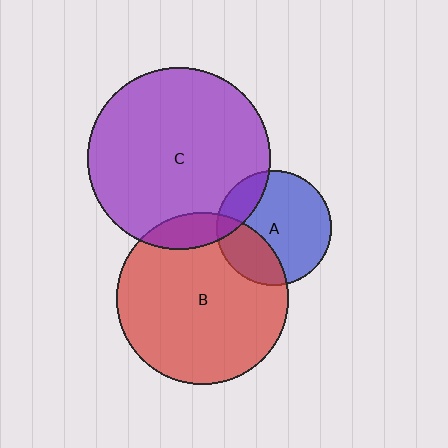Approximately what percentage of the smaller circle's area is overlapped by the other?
Approximately 20%.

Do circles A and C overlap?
Yes.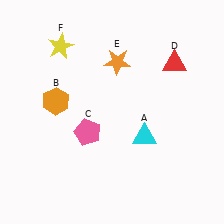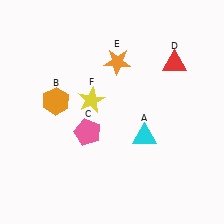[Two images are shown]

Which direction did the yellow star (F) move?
The yellow star (F) moved down.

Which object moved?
The yellow star (F) moved down.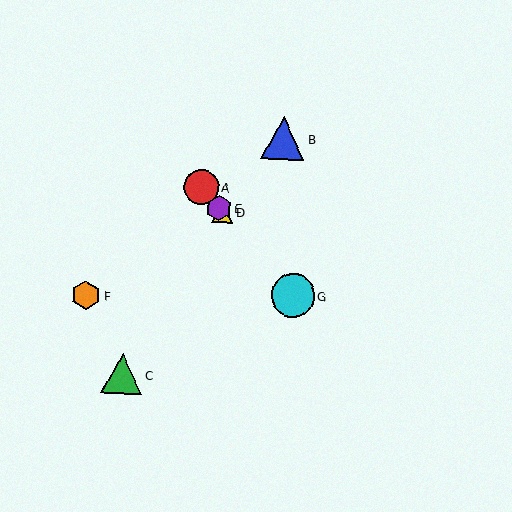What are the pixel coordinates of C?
Object C is at (122, 374).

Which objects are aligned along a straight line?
Objects A, D, E, G are aligned along a straight line.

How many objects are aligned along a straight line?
4 objects (A, D, E, G) are aligned along a straight line.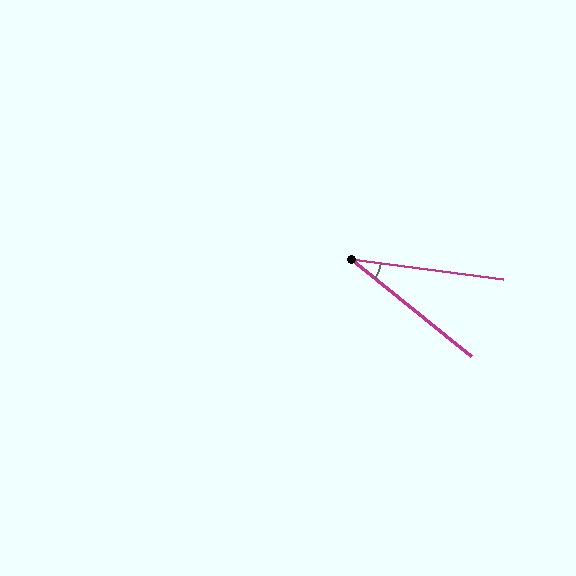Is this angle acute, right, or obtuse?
It is acute.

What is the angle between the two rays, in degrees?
Approximately 31 degrees.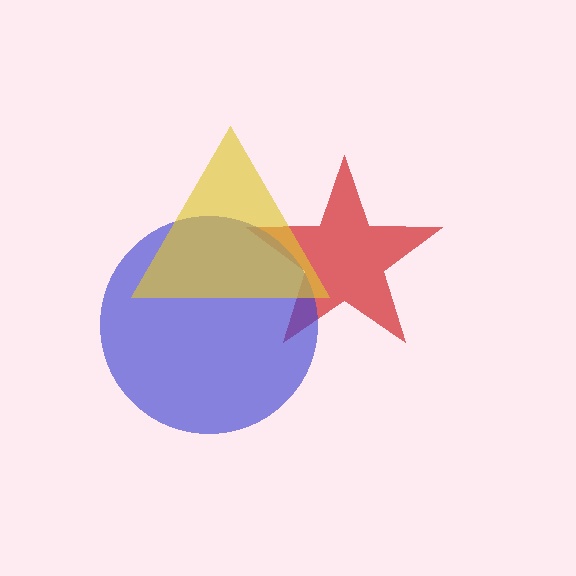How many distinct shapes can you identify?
There are 3 distinct shapes: a red star, a blue circle, a yellow triangle.